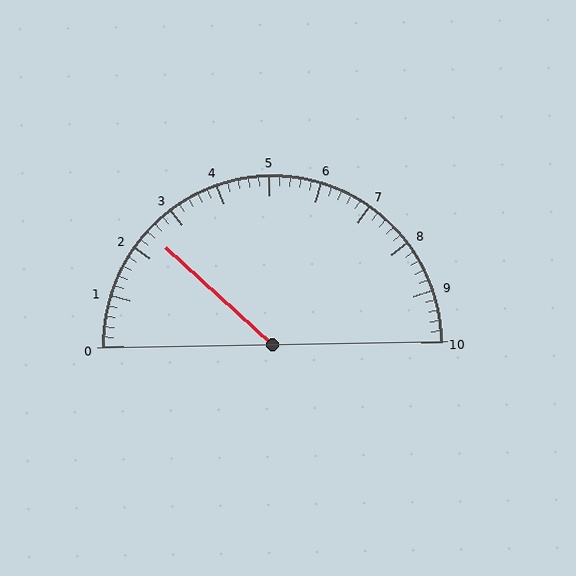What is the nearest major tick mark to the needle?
The nearest major tick mark is 2.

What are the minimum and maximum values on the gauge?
The gauge ranges from 0 to 10.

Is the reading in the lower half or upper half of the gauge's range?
The reading is in the lower half of the range (0 to 10).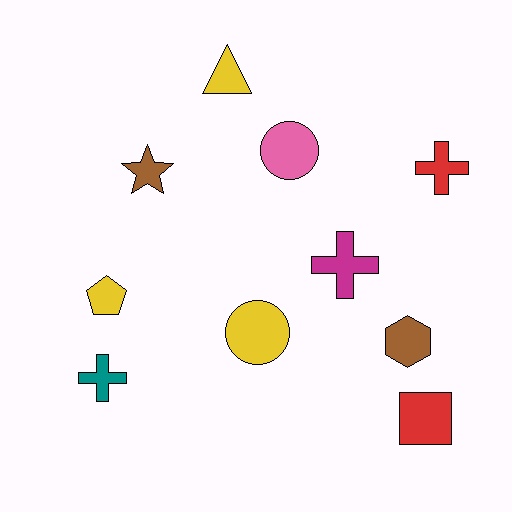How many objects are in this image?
There are 10 objects.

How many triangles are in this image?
There is 1 triangle.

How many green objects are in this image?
There are no green objects.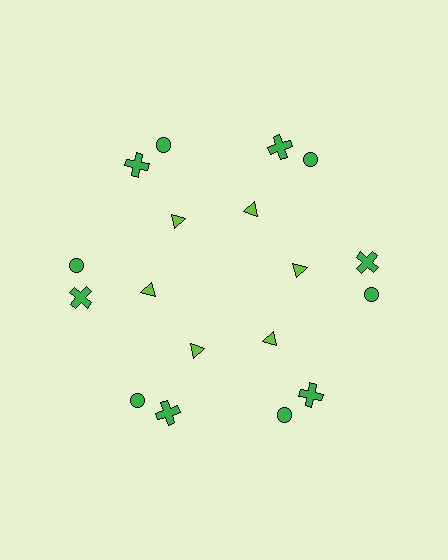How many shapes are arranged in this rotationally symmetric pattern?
There are 18 shapes, arranged in 6 groups of 3.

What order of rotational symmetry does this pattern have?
This pattern has 6-fold rotational symmetry.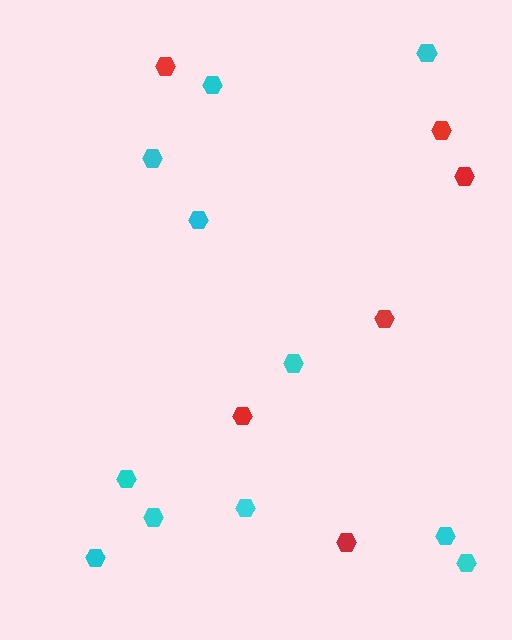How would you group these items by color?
There are 2 groups: one group of red hexagons (6) and one group of cyan hexagons (11).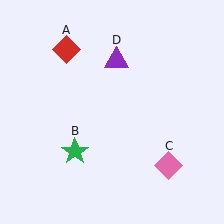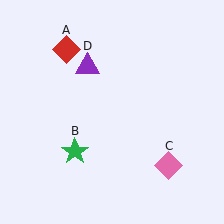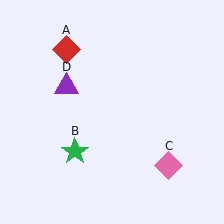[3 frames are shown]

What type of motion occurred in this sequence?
The purple triangle (object D) rotated counterclockwise around the center of the scene.